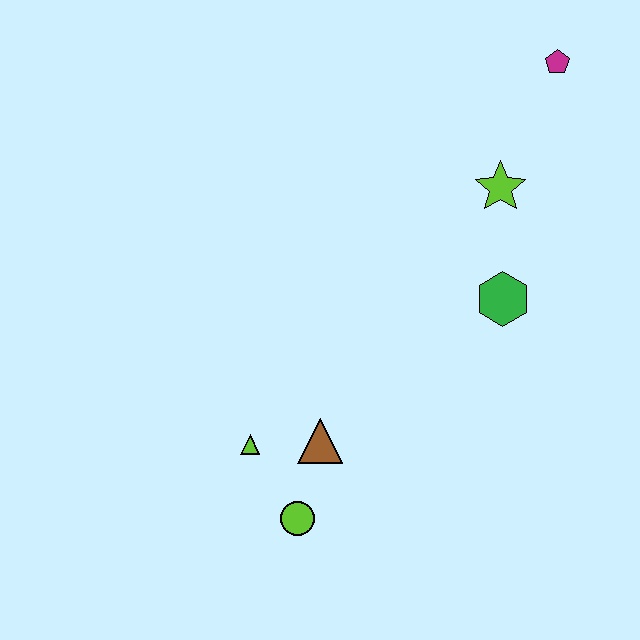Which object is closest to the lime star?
The green hexagon is closest to the lime star.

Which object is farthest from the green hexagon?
The lime circle is farthest from the green hexagon.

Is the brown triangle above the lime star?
No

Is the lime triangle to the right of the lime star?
No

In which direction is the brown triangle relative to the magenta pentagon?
The brown triangle is below the magenta pentagon.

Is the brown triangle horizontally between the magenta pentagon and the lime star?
No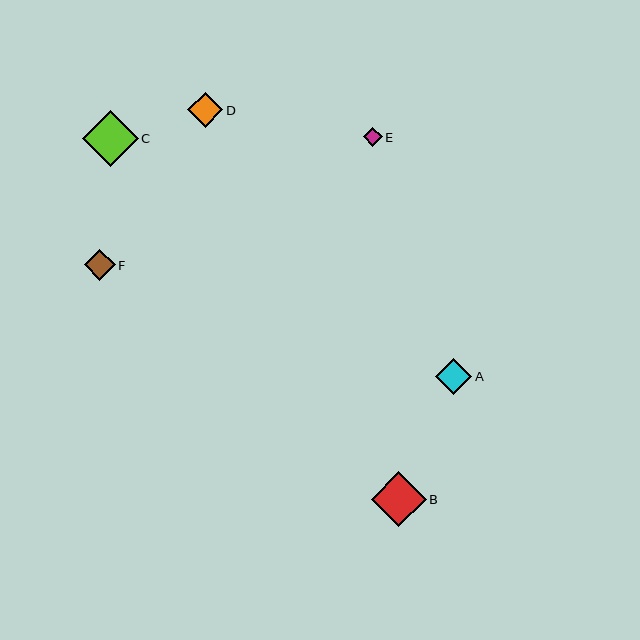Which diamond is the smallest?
Diamond E is the smallest with a size of approximately 19 pixels.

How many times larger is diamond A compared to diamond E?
Diamond A is approximately 1.9 times the size of diamond E.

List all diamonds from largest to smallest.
From largest to smallest: C, B, A, D, F, E.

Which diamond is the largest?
Diamond C is the largest with a size of approximately 56 pixels.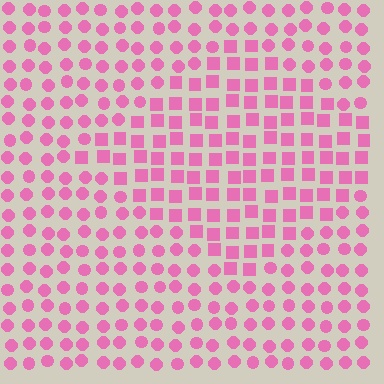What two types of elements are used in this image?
The image uses squares inside the diamond region and circles outside it.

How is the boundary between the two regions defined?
The boundary is defined by a change in element shape: squares inside vs. circles outside. All elements share the same color and spacing.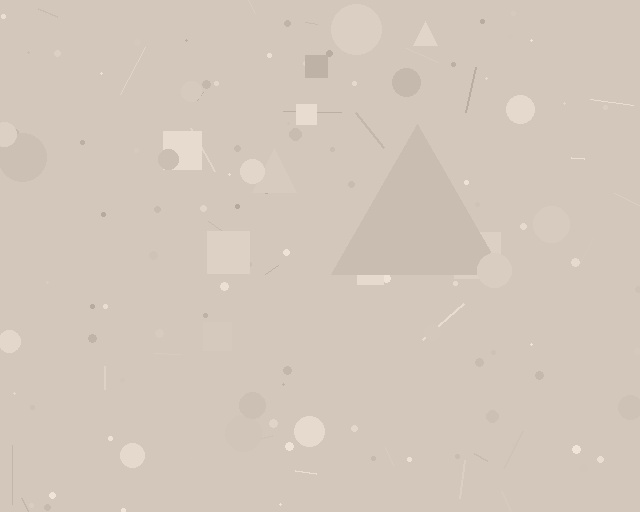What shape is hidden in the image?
A triangle is hidden in the image.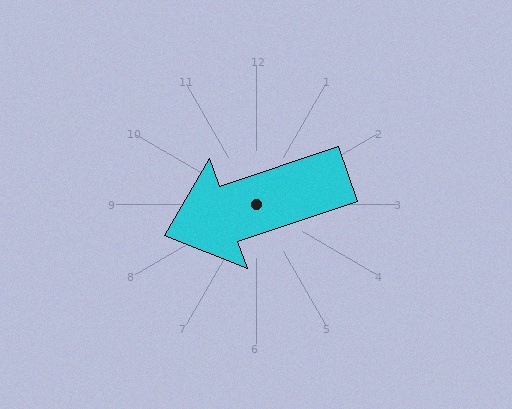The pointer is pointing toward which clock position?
Roughly 8 o'clock.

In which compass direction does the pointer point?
West.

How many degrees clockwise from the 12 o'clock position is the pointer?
Approximately 251 degrees.